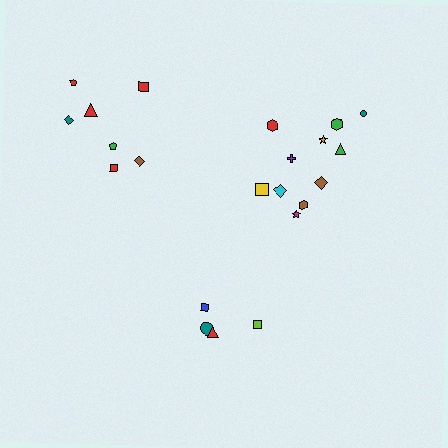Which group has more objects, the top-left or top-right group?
The top-right group.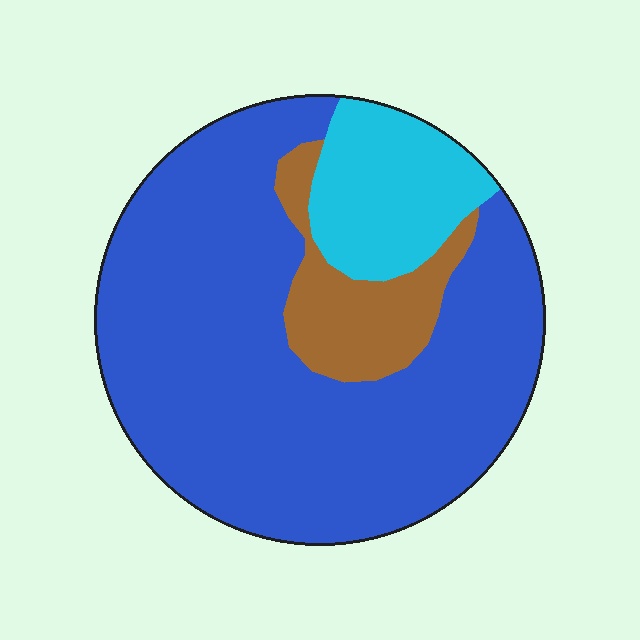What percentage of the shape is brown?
Brown covers roughly 10% of the shape.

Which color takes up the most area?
Blue, at roughly 75%.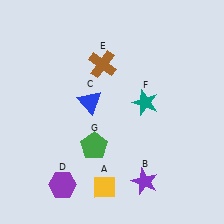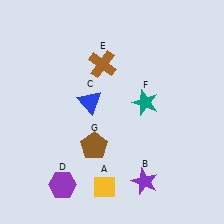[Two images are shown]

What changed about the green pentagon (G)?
In Image 1, G is green. In Image 2, it changed to brown.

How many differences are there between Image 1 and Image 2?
There is 1 difference between the two images.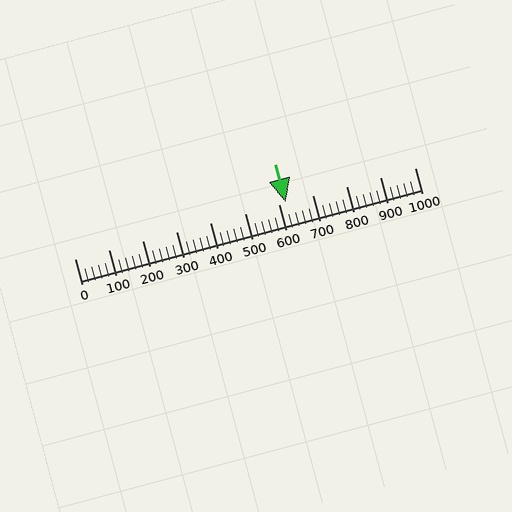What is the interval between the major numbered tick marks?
The major tick marks are spaced 100 units apart.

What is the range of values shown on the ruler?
The ruler shows values from 0 to 1000.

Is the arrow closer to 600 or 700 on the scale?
The arrow is closer to 600.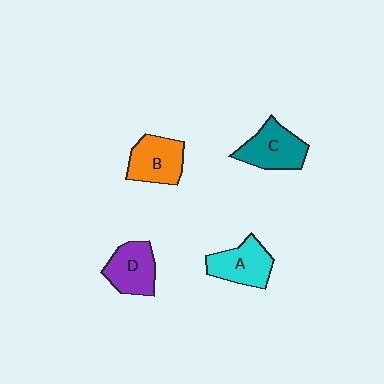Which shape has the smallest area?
Shape D (purple).